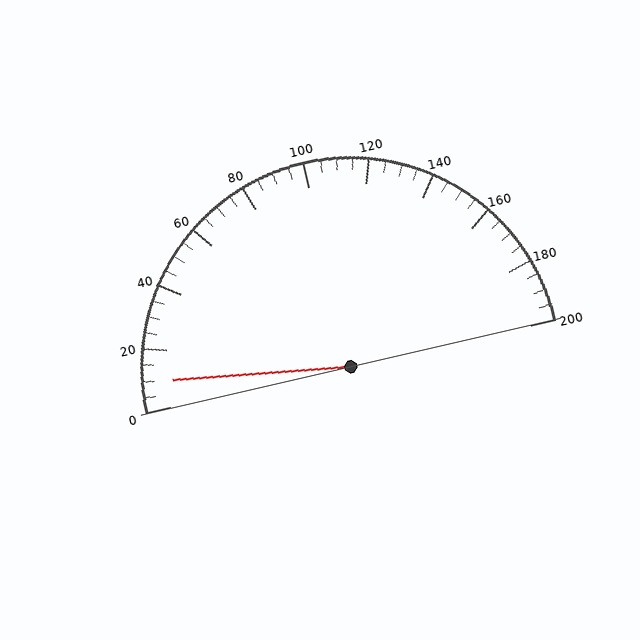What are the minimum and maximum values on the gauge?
The gauge ranges from 0 to 200.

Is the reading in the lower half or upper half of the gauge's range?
The reading is in the lower half of the range (0 to 200).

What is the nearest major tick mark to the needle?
The nearest major tick mark is 0.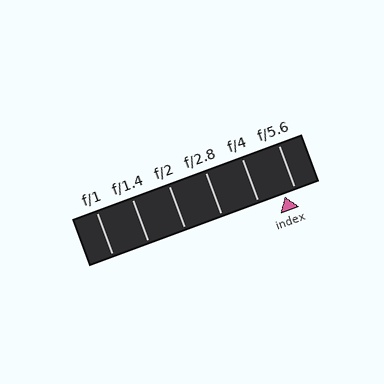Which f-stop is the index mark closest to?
The index mark is closest to f/5.6.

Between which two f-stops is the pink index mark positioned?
The index mark is between f/4 and f/5.6.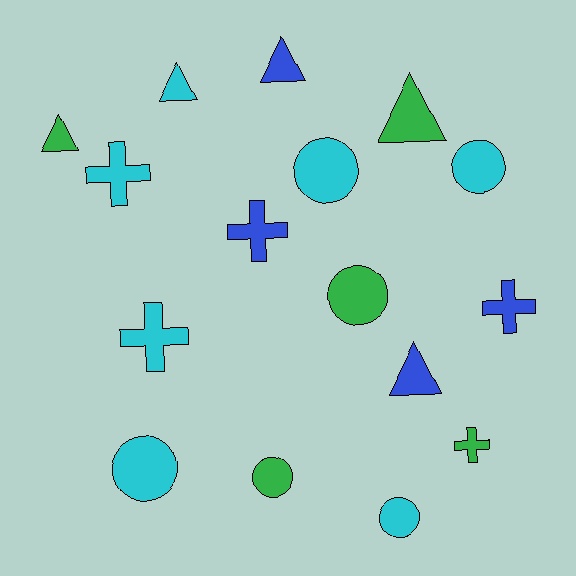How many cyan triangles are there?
There is 1 cyan triangle.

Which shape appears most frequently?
Circle, with 6 objects.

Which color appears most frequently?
Cyan, with 7 objects.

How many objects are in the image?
There are 16 objects.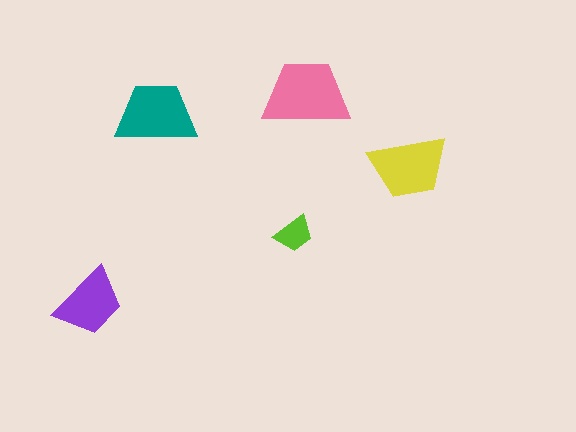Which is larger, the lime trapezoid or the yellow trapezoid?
The yellow one.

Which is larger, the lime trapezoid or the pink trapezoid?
The pink one.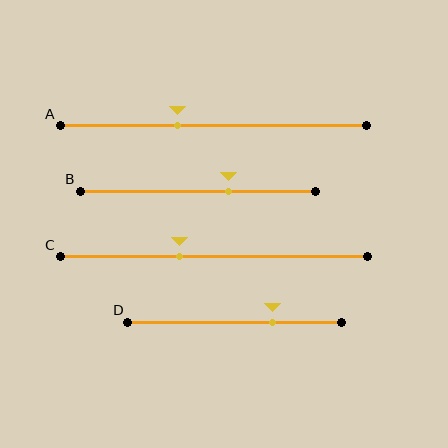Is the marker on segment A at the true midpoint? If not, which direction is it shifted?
No, the marker on segment A is shifted to the left by about 12% of the segment length.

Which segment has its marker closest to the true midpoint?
Segment C has its marker closest to the true midpoint.